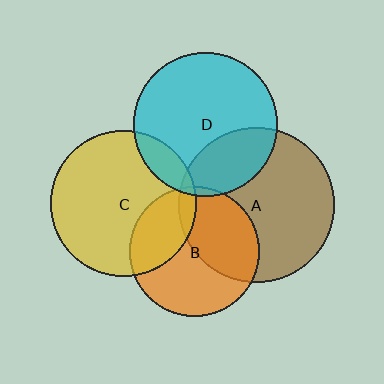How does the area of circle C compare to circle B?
Approximately 1.3 times.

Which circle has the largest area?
Circle A (brown).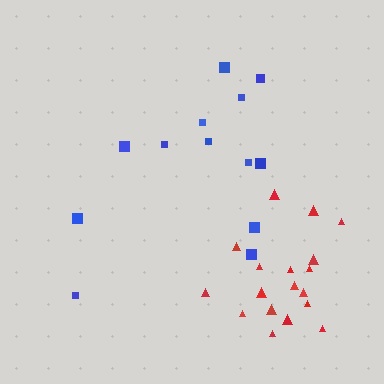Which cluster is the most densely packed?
Red.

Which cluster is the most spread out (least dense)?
Blue.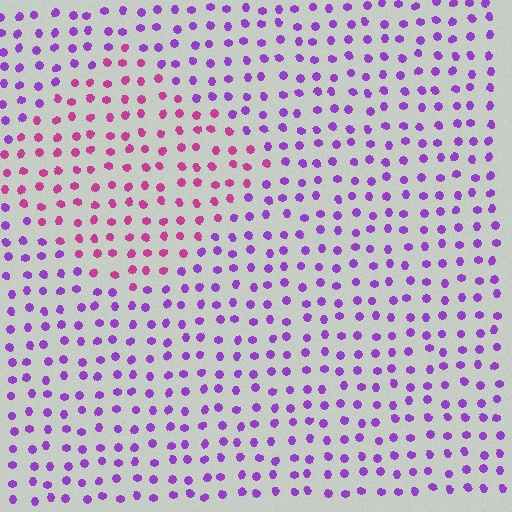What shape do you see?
I see a diamond.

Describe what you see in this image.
The image is filled with small purple elements in a uniform arrangement. A diamond-shaped region is visible where the elements are tinted to a slightly different hue, forming a subtle color boundary.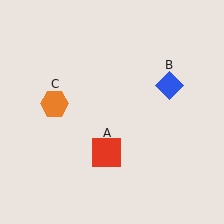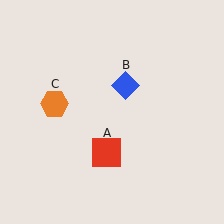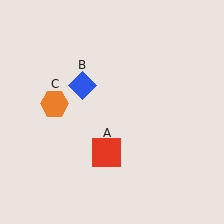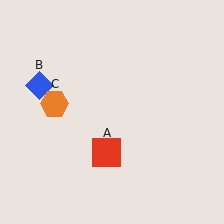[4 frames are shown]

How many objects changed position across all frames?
1 object changed position: blue diamond (object B).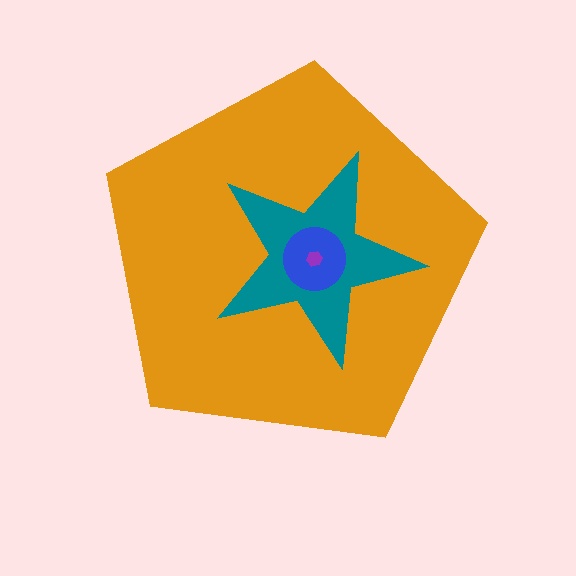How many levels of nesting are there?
4.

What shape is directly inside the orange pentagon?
The teal star.